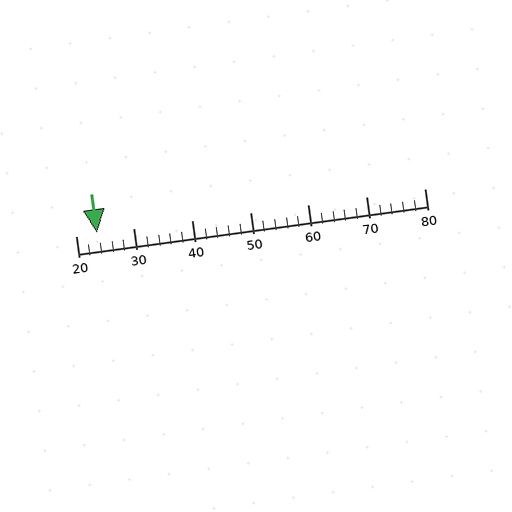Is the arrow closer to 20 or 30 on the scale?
The arrow is closer to 20.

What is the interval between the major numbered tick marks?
The major tick marks are spaced 10 units apart.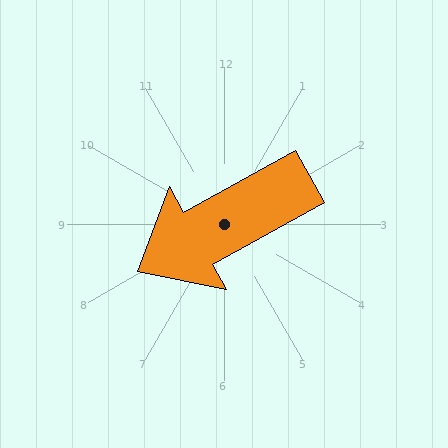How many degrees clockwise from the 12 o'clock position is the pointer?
Approximately 241 degrees.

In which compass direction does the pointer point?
Southwest.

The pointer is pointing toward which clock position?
Roughly 8 o'clock.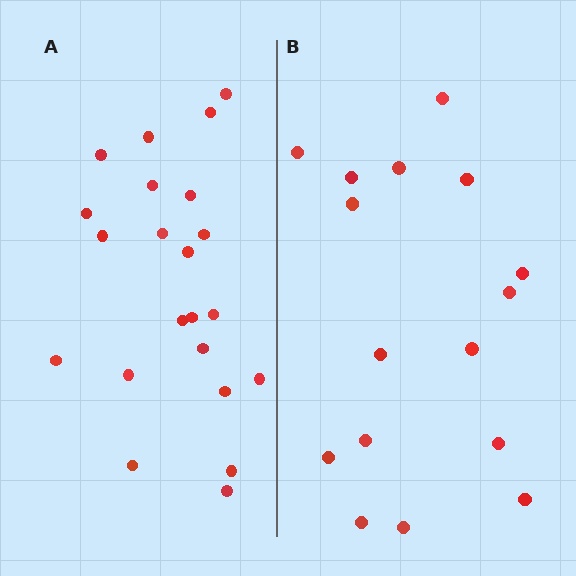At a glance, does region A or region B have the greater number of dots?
Region A (the left region) has more dots.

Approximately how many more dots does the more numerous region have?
Region A has about 6 more dots than region B.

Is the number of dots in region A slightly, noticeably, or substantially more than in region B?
Region A has noticeably more, but not dramatically so. The ratio is roughly 1.4 to 1.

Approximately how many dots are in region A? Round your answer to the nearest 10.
About 20 dots. (The exact count is 22, which rounds to 20.)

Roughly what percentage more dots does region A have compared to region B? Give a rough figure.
About 40% more.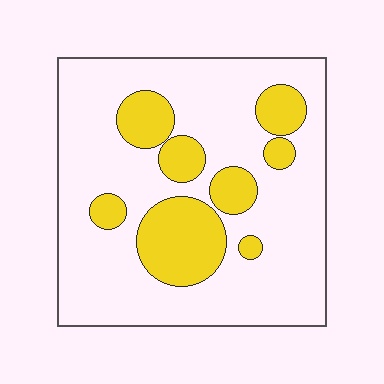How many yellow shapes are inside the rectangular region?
8.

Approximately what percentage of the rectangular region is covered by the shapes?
Approximately 25%.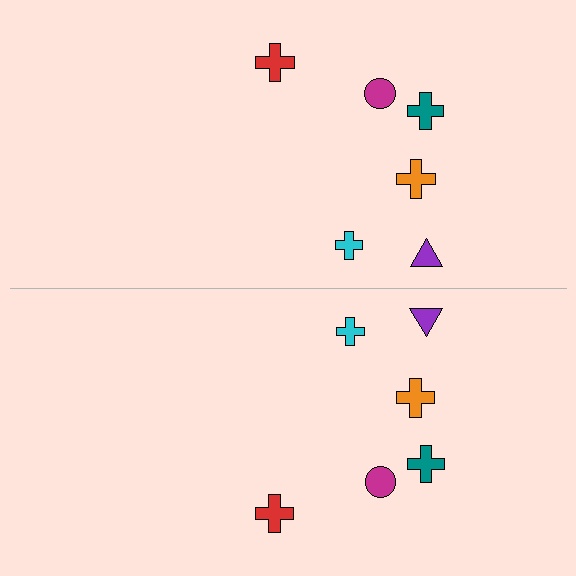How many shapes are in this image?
There are 12 shapes in this image.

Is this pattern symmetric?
Yes, this pattern has bilateral (reflection) symmetry.